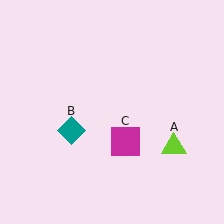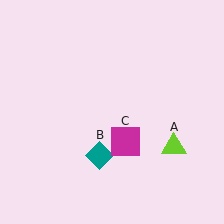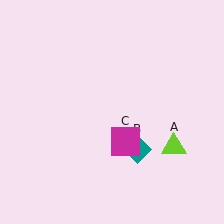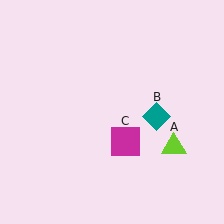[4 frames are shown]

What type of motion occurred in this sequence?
The teal diamond (object B) rotated counterclockwise around the center of the scene.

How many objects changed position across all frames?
1 object changed position: teal diamond (object B).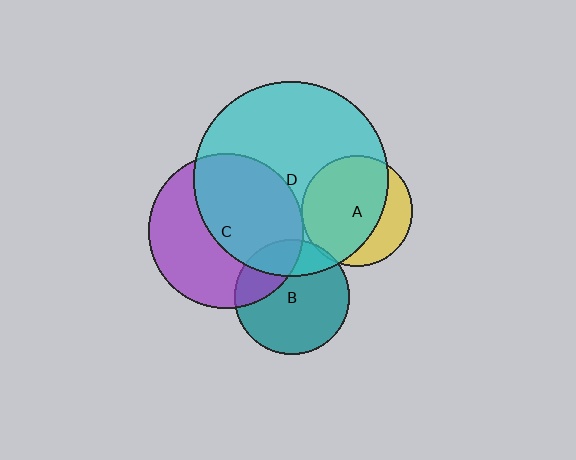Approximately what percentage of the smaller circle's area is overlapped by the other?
Approximately 25%.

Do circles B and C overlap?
Yes.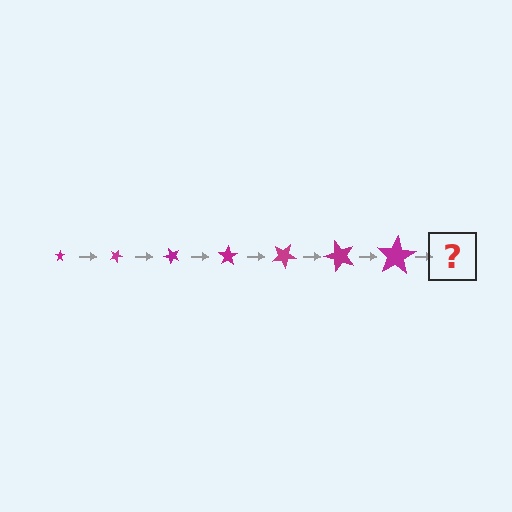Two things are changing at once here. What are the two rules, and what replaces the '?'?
The two rules are that the star grows larger each step and it rotates 25 degrees each step. The '?' should be a star, larger than the previous one and rotated 175 degrees from the start.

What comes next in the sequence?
The next element should be a star, larger than the previous one and rotated 175 degrees from the start.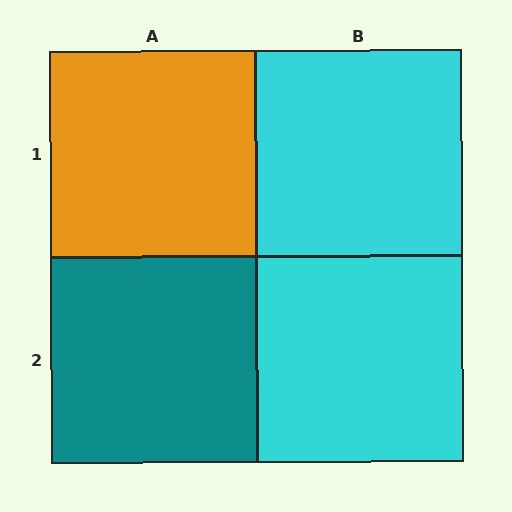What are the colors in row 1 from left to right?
Orange, cyan.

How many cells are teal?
1 cell is teal.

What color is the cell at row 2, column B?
Cyan.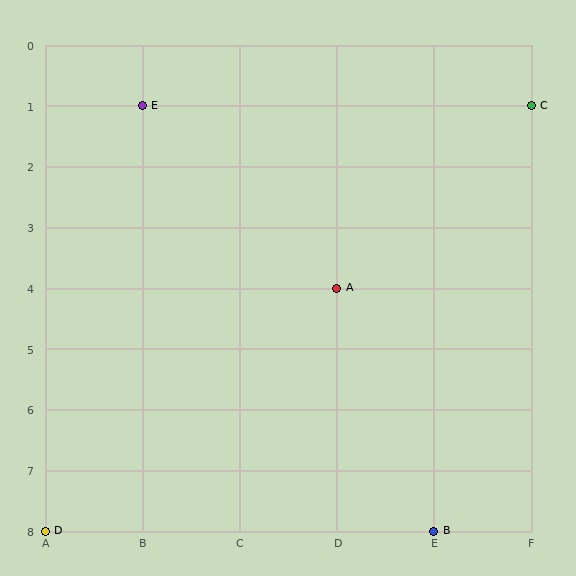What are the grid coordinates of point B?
Point B is at grid coordinates (E, 8).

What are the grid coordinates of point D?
Point D is at grid coordinates (A, 8).